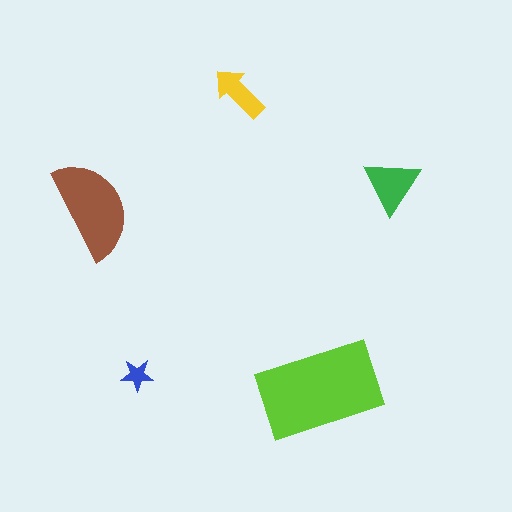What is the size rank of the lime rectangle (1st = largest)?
1st.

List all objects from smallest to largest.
The blue star, the yellow arrow, the green triangle, the brown semicircle, the lime rectangle.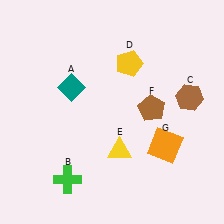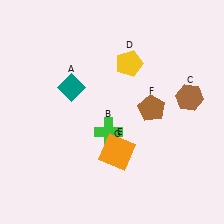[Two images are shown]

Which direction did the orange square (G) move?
The orange square (G) moved left.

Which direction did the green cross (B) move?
The green cross (B) moved up.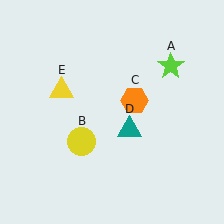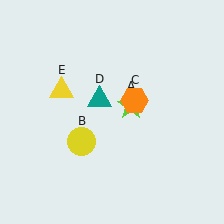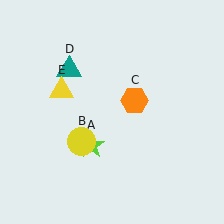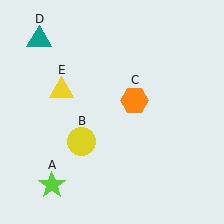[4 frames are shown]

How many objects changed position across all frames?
2 objects changed position: lime star (object A), teal triangle (object D).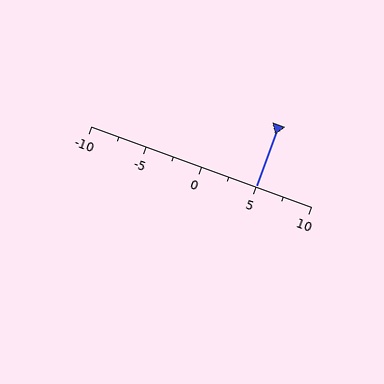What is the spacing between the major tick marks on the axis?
The major ticks are spaced 5 apart.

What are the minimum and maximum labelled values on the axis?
The axis runs from -10 to 10.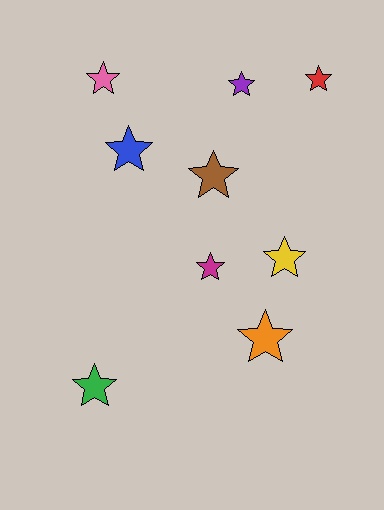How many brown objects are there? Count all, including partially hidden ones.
There is 1 brown object.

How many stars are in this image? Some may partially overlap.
There are 9 stars.